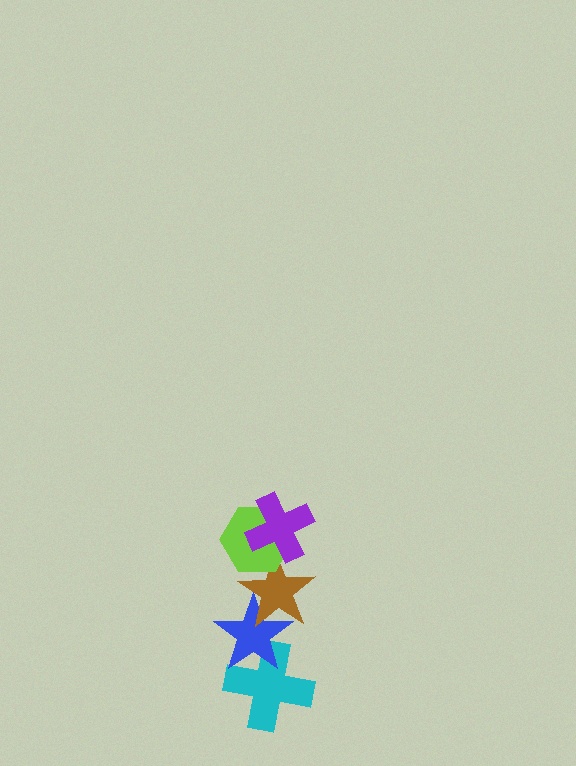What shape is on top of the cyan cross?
The blue star is on top of the cyan cross.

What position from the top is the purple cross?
The purple cross is 1st from the top.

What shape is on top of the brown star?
The lime hexagon is on top of the brown star.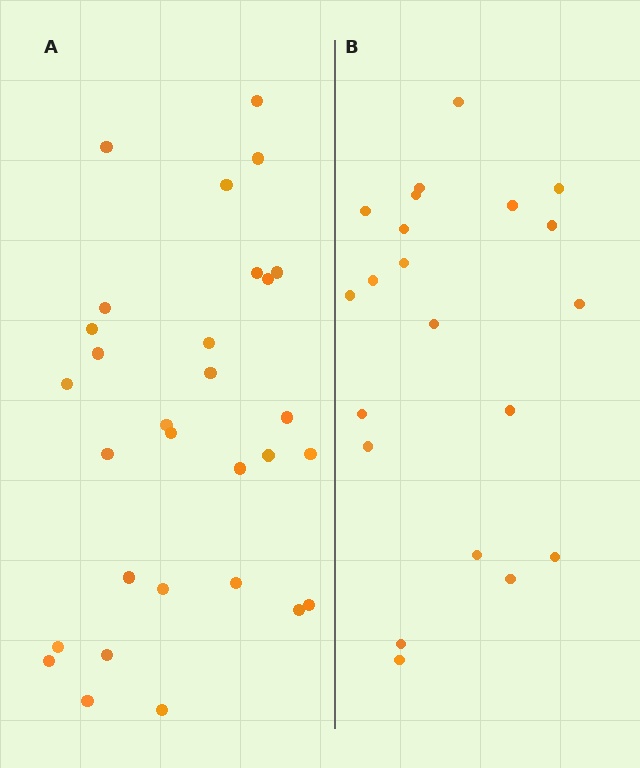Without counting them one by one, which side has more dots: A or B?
Region A (the left region) has more dots.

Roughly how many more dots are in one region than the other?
Region A has roughly 8 or so more dots than region B.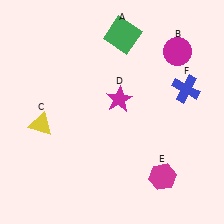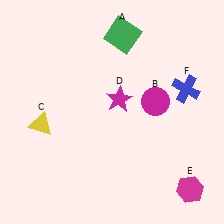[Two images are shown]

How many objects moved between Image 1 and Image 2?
2 objects moved between the two images.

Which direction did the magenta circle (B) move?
The magenta circle (B) moved down.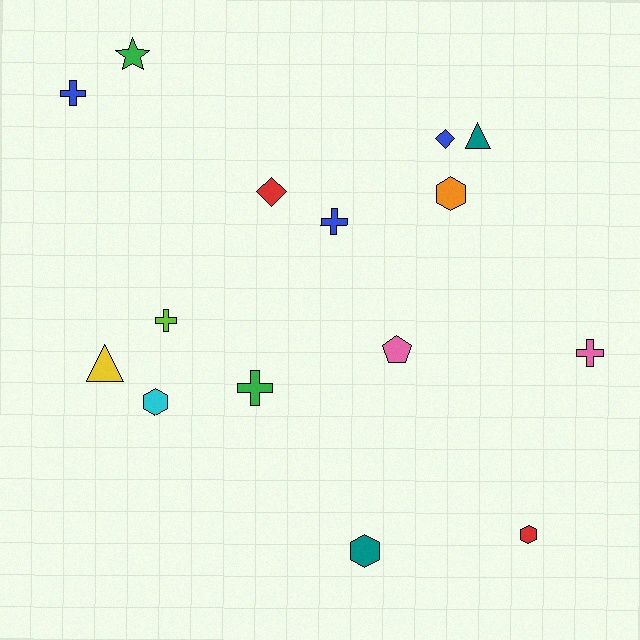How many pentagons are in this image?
There is 1 pentagon.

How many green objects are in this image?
There are 2 green objects.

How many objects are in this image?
There are 15 objects.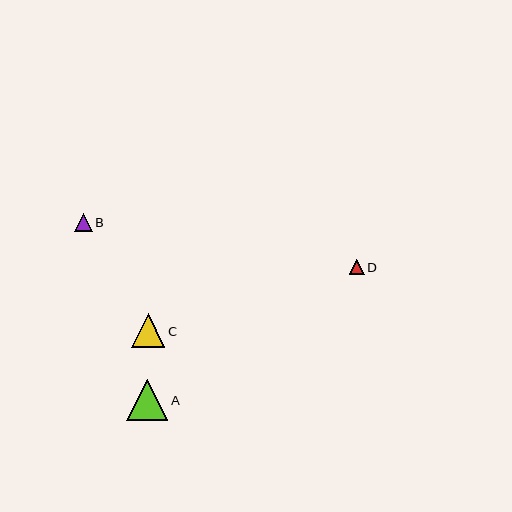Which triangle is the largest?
Triangle A is the largest with a size of approximately 41 pixels.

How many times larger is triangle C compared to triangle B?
Triangle C is approximately 1.9 times the size of triangle B.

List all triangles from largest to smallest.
From largest to smallest: A, C, B, D.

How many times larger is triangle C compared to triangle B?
Triangle C is approximately 1.9 times the size of triangle B.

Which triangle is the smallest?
Triangle D is the smallest with a size of approximately 15 pixels.